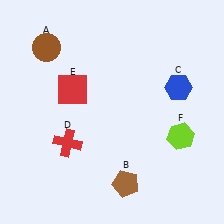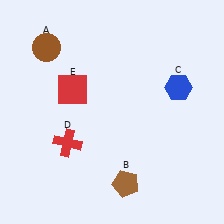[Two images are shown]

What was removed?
The lime hexagon (F) was removed in Image 2.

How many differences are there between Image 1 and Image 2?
There is 1 difference between the two images.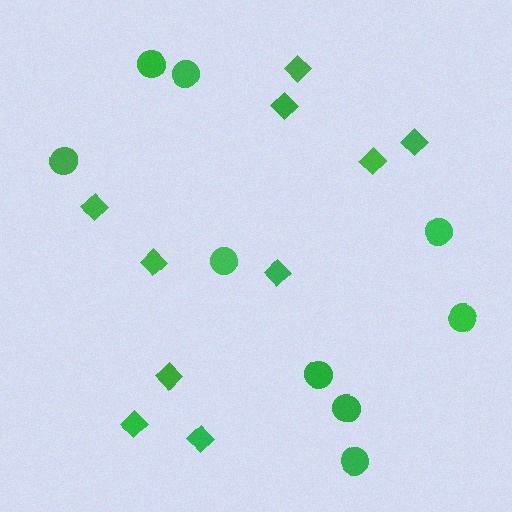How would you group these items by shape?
There are 2 groups: one group of circles (9) and one group of diamonds (10).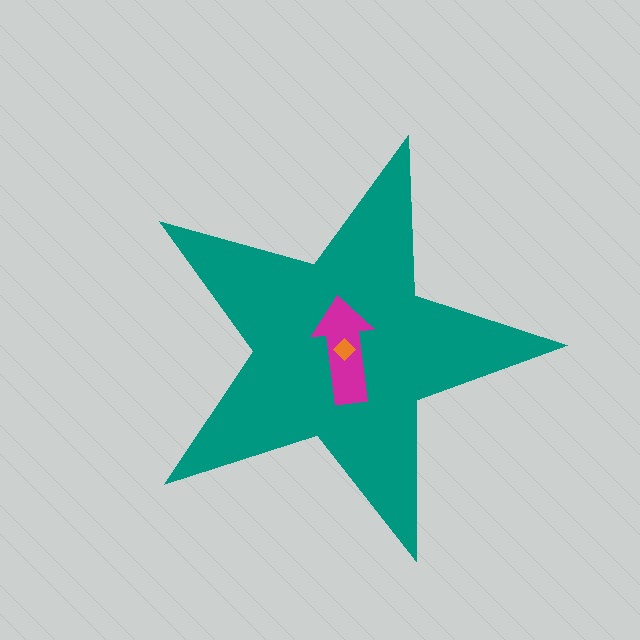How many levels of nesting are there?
3.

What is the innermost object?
The orange diamond.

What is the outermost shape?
The teal star.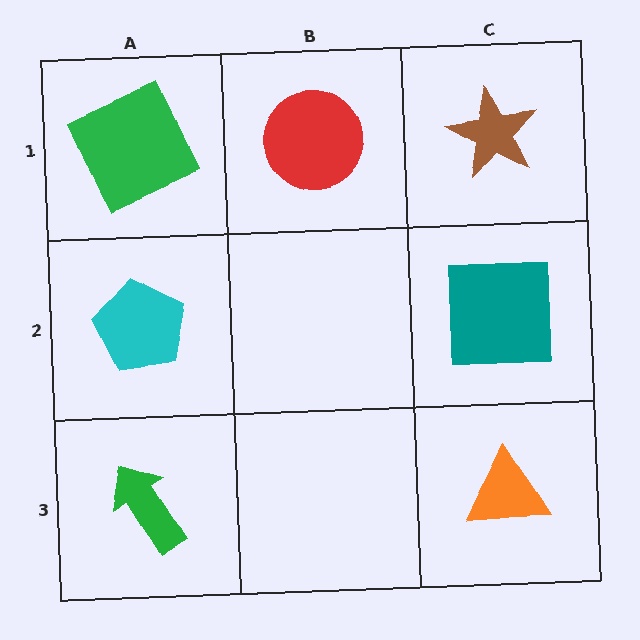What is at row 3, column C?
An orange triangle.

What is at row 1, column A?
A green square.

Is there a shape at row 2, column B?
No, that cell is empty.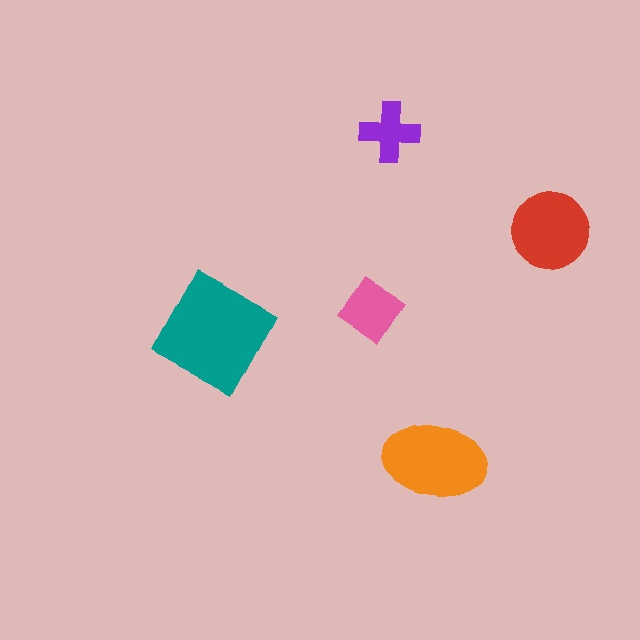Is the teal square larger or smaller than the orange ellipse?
Larger.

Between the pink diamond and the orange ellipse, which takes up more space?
The orange ellipse.